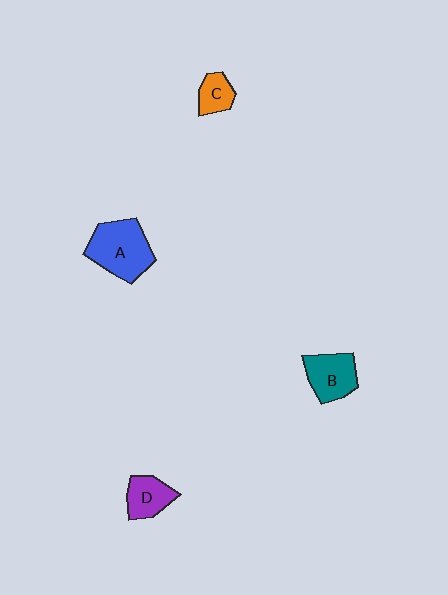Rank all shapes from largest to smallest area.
From largest to smallest: A (blue), B (teal), D (purple), C (orange).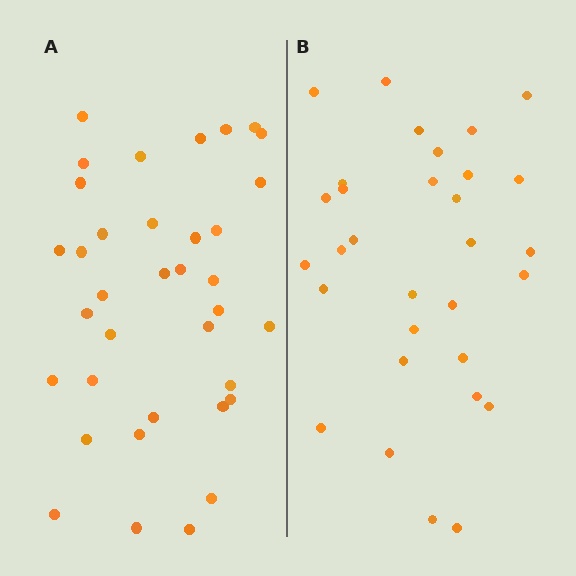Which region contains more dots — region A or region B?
Region A (the left region) has more dots.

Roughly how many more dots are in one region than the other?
Region A has about 5 more dots than region B.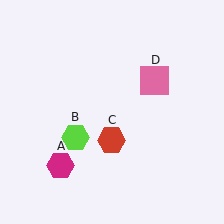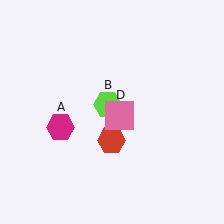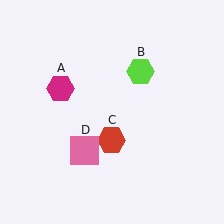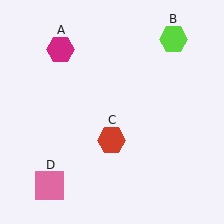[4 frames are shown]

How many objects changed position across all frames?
3 objects changed position: magenta hexagon (object A), lime hexagon (object B), pink square (object D).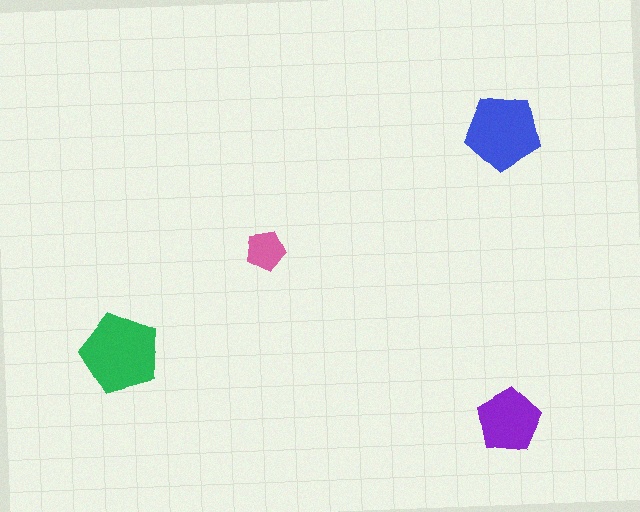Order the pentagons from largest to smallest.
the green one, the blue one, the purple one, the pink one.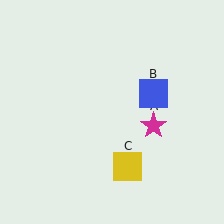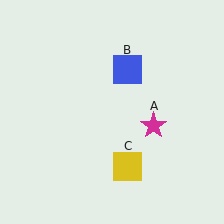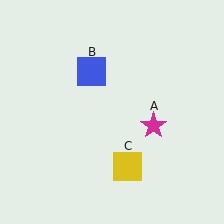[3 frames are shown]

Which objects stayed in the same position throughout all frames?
Magenta star (object A) and yellow square (object C) remained stationary.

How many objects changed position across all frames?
1 object changed position: blue square (object B).